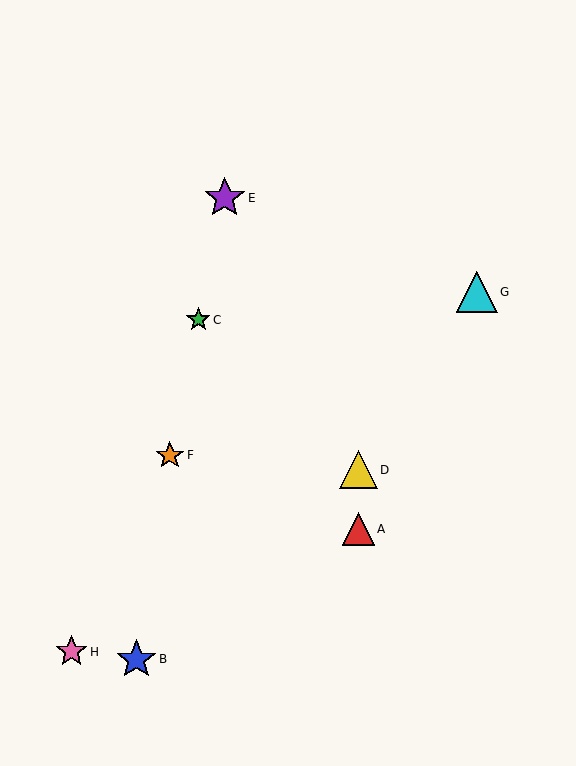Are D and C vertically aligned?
No, D is at x≈358 and C is at x≈198.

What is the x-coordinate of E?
Object E is at x≈225.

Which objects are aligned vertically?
Objects A, D are aligned vertically.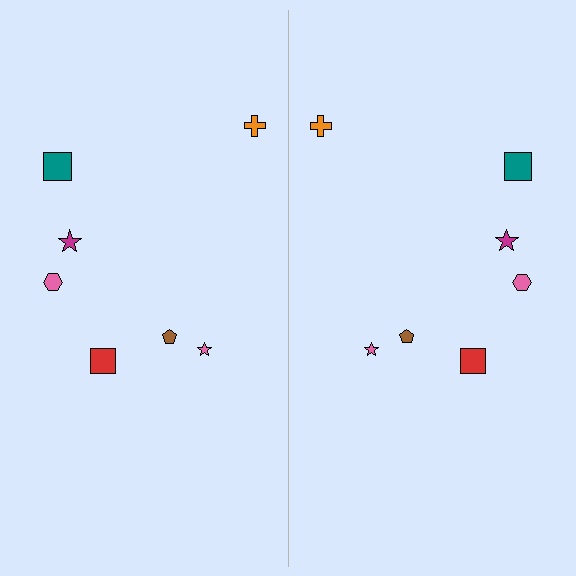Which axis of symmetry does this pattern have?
The pattern has a vertical axis of symmetry running through the center of the image.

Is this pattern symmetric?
Yes, this pattern has bilateral (reflection) symmetry.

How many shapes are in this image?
There are 14 shapes in this image.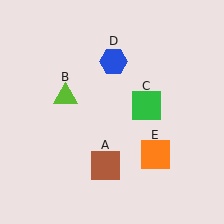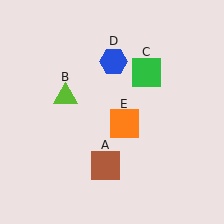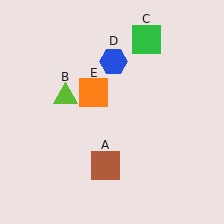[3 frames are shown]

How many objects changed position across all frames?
2 objects changed position: green square (object C), orange square (object E).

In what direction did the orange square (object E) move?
The orange square (object E) moved up and to the left.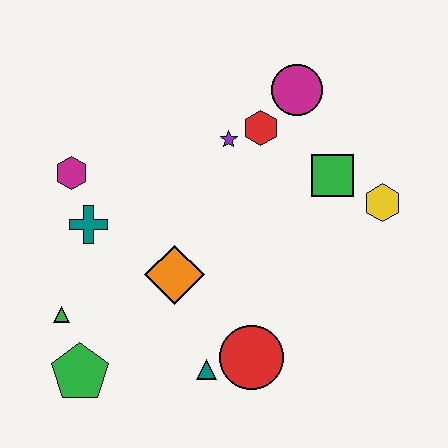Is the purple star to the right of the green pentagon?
Yes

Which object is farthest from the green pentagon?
The magenta circle is farthest from the green pentagon.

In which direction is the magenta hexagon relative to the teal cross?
The magenta hexagon is above the teal cross.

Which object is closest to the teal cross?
The magenta hexagon is closest to the teal cross.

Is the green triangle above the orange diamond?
No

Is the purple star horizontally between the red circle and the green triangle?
Yes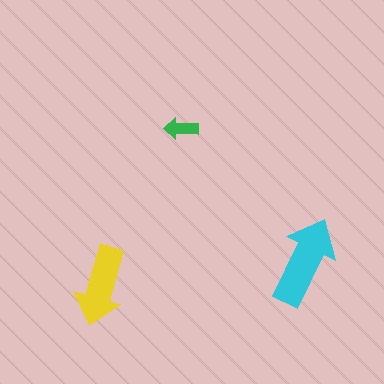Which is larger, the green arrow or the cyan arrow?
The cyan one.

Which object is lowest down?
The yellow arrow is bottommost.